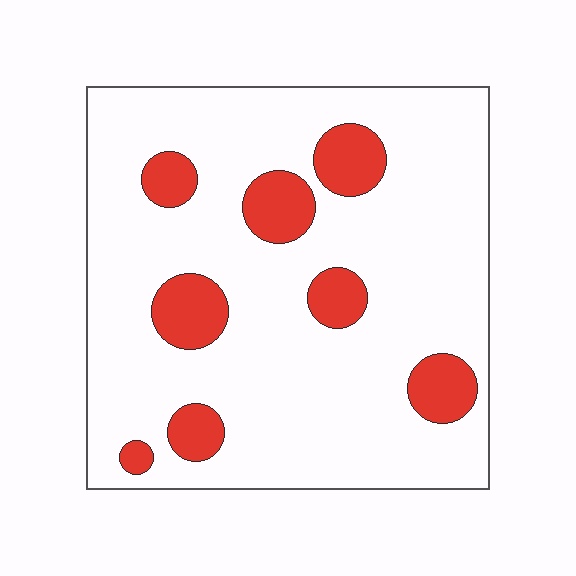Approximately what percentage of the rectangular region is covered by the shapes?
Approximately 15%.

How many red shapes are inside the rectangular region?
8.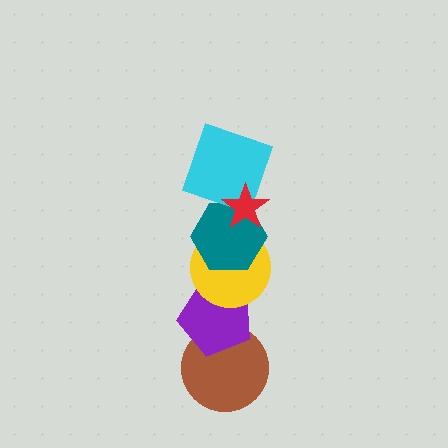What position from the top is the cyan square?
The cyan square is 2nd from the top.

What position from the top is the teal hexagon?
The teal hexagon is 3rd from the top.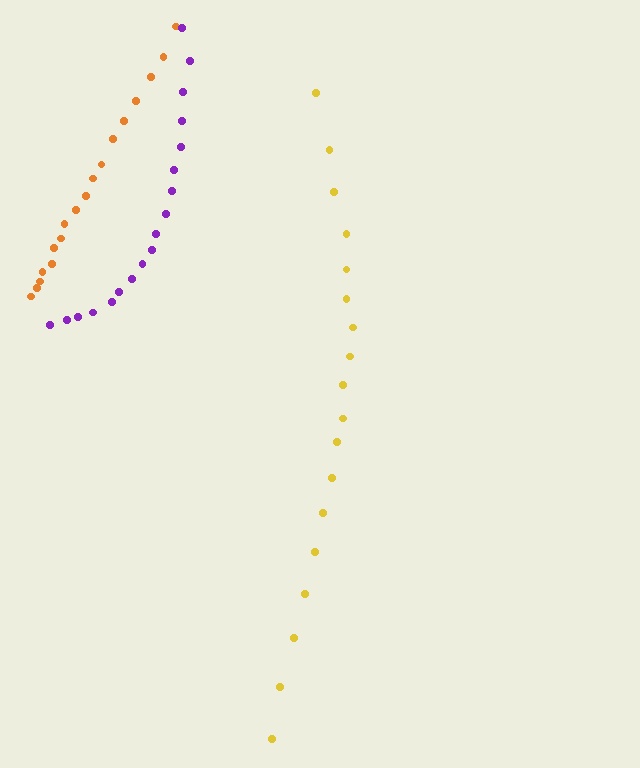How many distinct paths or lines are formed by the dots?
There are 3 distinct paths.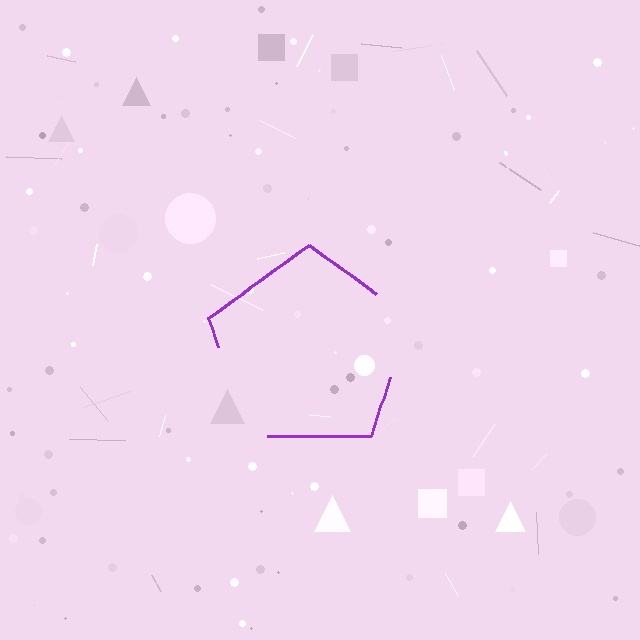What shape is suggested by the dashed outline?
The dashed outline suggests a pentagon.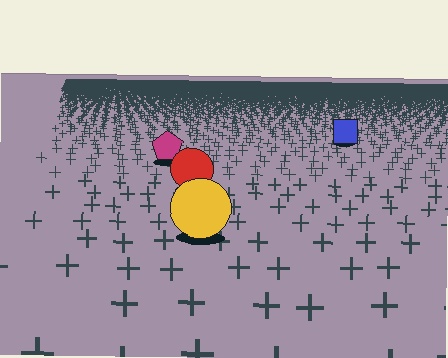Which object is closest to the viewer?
The yellow circle is closest. The texture marks near it are larger and more spread out.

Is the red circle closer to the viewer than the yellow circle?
No. The yellow circle is closer — you can tell from the texture gradient: the ground texture is coarser near it.